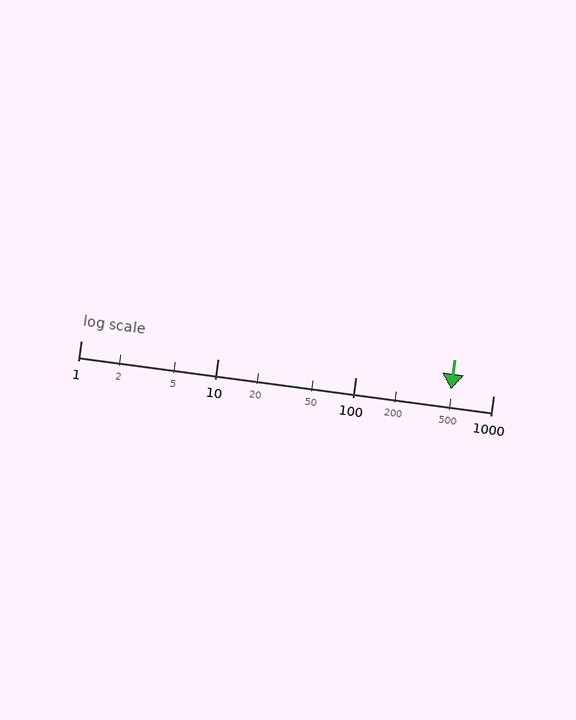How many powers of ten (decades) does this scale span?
The scale spans 3 decades, from 1 to 1000.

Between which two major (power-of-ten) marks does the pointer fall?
The pointer is between 100 and 1000.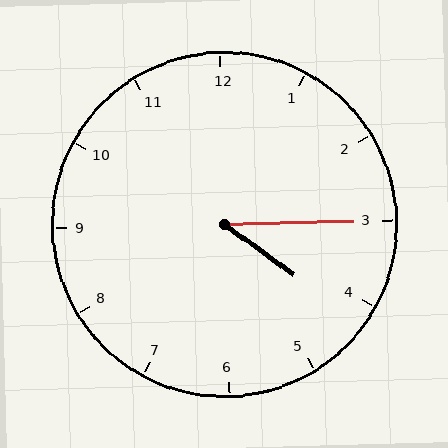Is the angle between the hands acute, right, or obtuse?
It is acute.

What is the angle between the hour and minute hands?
Approximately 38 degrees.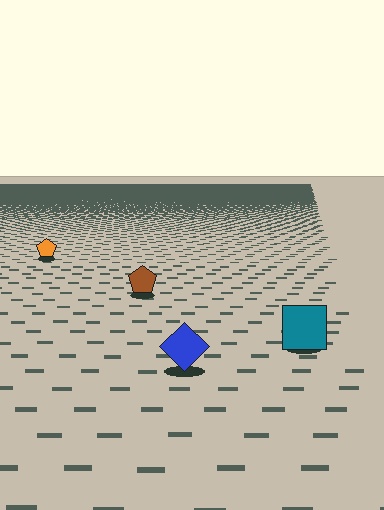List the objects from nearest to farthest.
From nearest to farthest: the blue diamond, the teal square, the brown pentagon, the orange pentagon.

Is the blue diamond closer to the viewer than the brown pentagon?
Yes. The blue diamond is closer — you can tell from the texture gradient: the ground texture is coarser near it.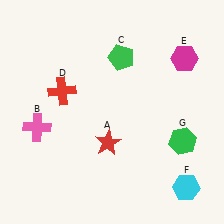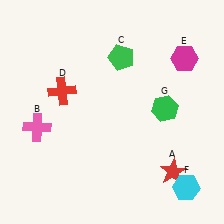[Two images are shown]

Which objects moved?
The objects that moved are: the red star (A), the green hexagon (G).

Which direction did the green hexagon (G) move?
The green hexagon (G) moved up.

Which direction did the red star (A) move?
The red star (A) moved right.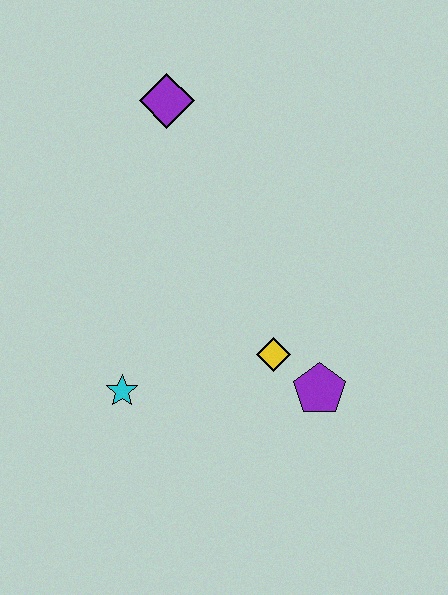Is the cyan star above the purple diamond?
No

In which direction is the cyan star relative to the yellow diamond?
The cyan star is to the left of the yellow diamond.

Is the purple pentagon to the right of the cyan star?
Yes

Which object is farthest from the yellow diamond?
The purple diamond is farthest from the yellow diamond.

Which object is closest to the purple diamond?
The yellow diamond is closest to the purple diamond.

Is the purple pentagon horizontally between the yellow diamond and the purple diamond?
No